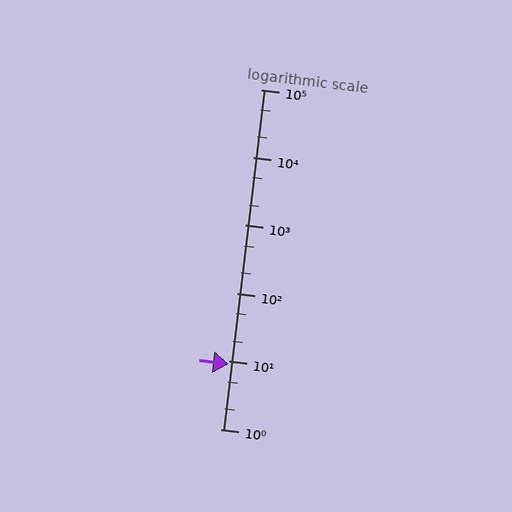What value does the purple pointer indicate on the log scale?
The pointer indicates approximately 9.1.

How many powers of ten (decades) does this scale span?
The scale spans 5 decades, from 1 to 100000.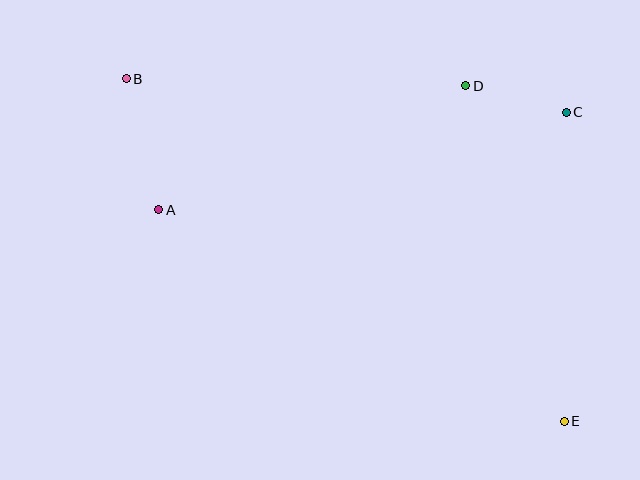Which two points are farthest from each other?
Points B and E are farthest from each other.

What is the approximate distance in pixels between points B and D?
The distance between B and D is approximately 339 pixels.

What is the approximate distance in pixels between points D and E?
The distance between D and E is approximately 350 pixels.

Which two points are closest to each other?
Points C and D are closest to each other.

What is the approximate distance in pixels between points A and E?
The distance between A and E is approximately 458 pixels.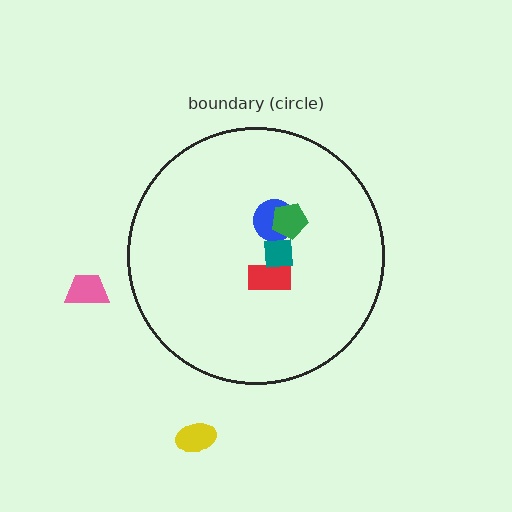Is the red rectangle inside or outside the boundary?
Inside.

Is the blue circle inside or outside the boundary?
Inside.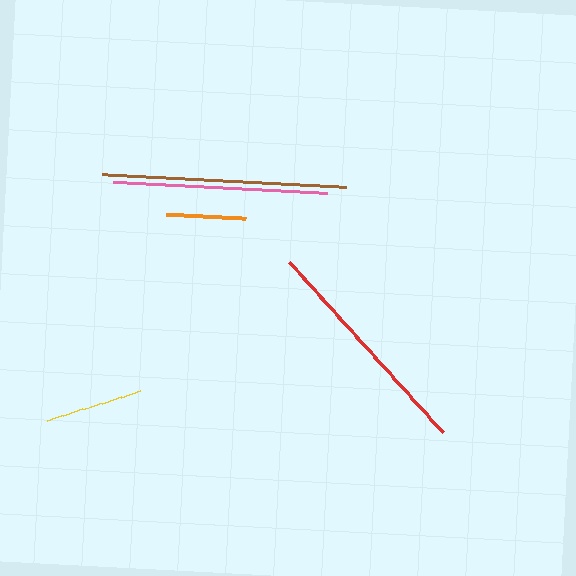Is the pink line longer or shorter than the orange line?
The pink line is longer than the orange line.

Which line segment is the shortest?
The orange line is the shortest at approximately 80 pixels.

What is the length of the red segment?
The red segment is approximately 229 pixels long.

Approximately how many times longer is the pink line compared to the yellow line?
The pink line is approximately 2.2 times the length of the yellow line.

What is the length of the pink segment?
The pink segment is approximately 214 pixels long.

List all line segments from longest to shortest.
From longest to shortest: brown, red, pink, yellow, orange.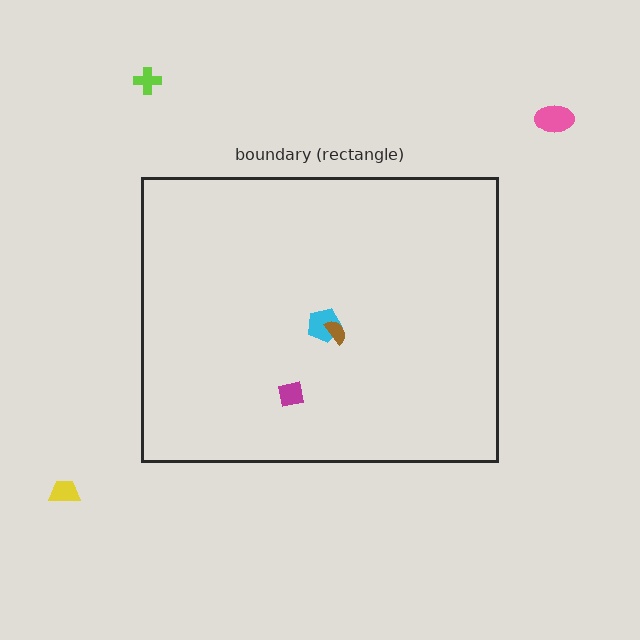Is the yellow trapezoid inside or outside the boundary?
Outside.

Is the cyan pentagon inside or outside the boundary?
Inside.